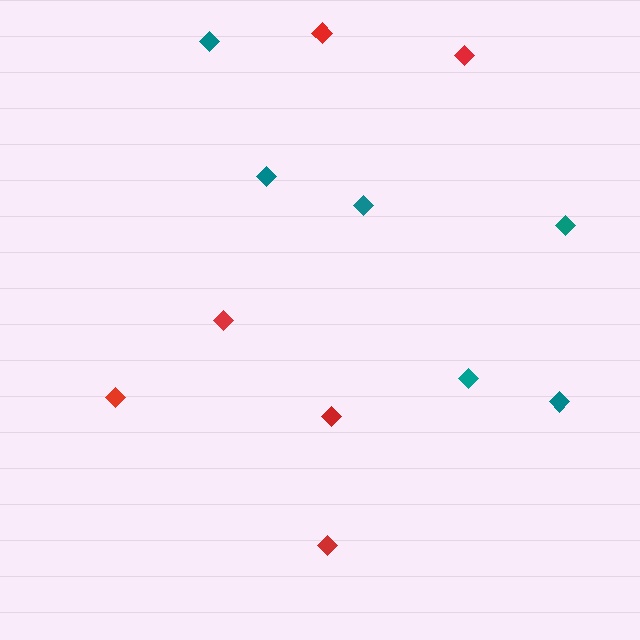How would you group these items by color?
There are 2 groups: one group of red diamonds (6) and one group of teal diamonds (6).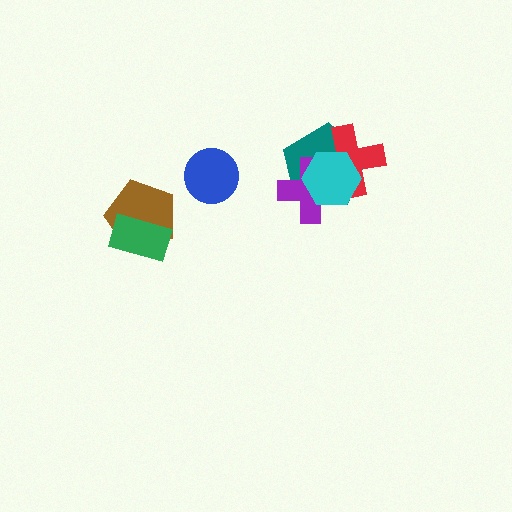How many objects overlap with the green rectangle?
1 object overlaps with the green rectangle.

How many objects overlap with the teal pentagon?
3 objects overlap with the teal pentagon.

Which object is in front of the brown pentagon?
The green rectangle is in front of the brown pentagon.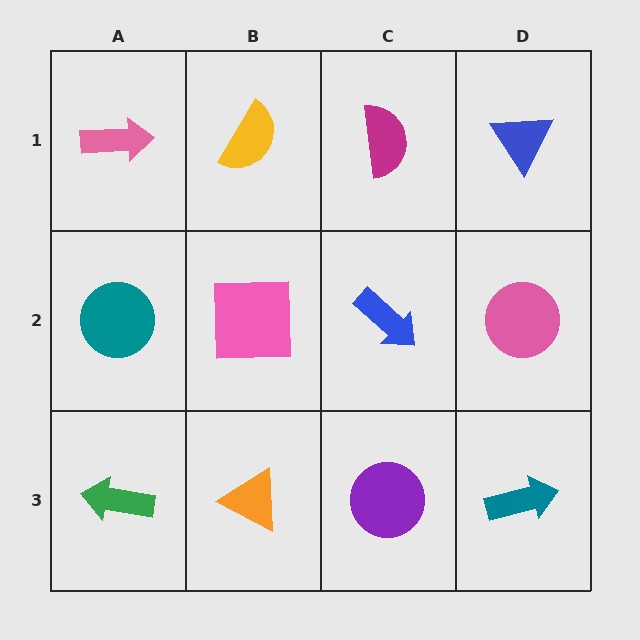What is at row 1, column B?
A yellow semicircle.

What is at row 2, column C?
A blue arrow.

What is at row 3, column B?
An orange triangle.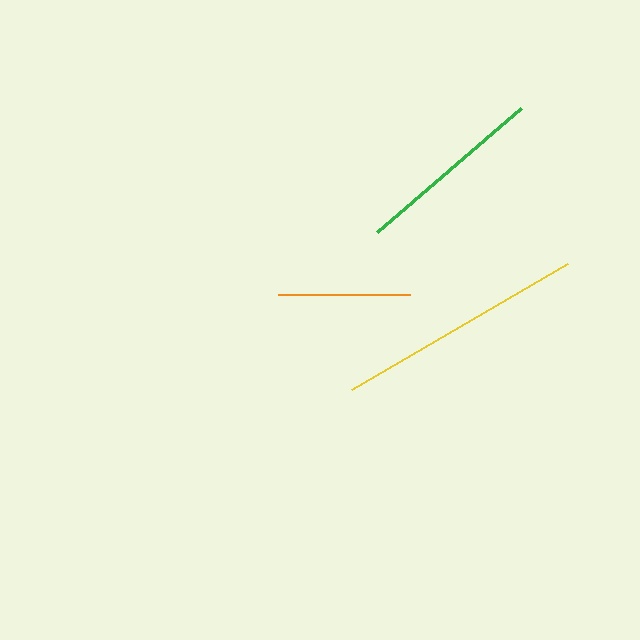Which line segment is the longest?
The yellow line is the longest at approximately 250 pixels.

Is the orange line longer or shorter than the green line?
The green line is longer than the orange line.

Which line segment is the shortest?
The orange line is the shortest at approximately 132 pixels.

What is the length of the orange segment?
The orange segment is approximately 132 pixels long.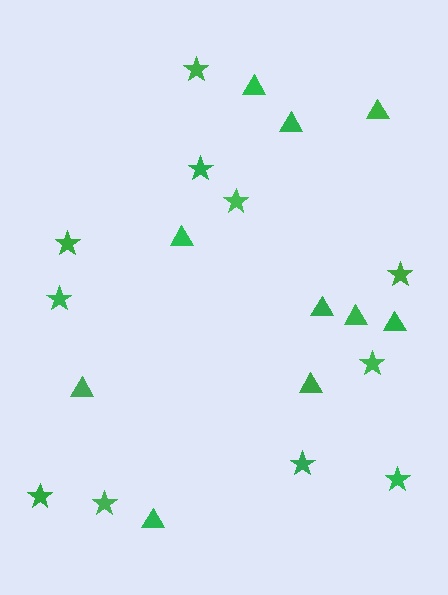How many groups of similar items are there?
There are 2 groups: one group of stars (11) and one group of triangles (10).